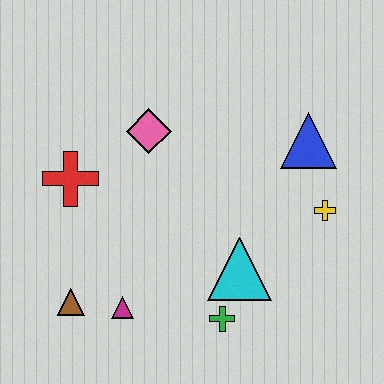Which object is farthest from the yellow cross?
The brown triangle is farthest from the yellow cross.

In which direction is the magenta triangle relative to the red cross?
The magenta triangle is below the red cross.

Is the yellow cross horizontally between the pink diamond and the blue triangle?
No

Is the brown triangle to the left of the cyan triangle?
Yes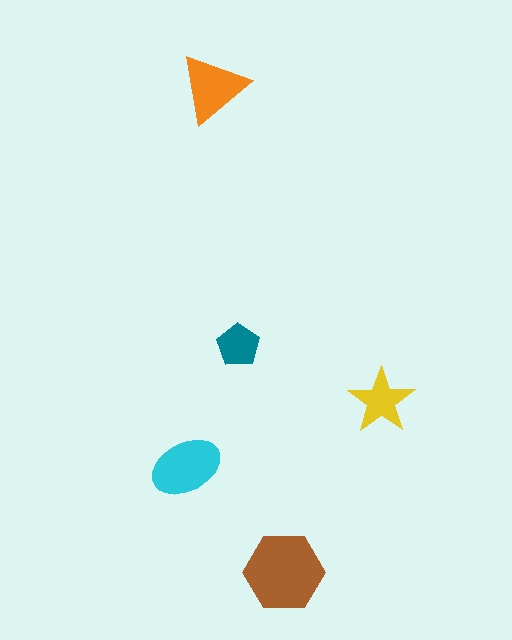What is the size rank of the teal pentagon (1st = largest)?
5th.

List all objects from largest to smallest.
The brown hexagon, the cyan ellipse, the orange triangle, the yellow star, the teal pentagon.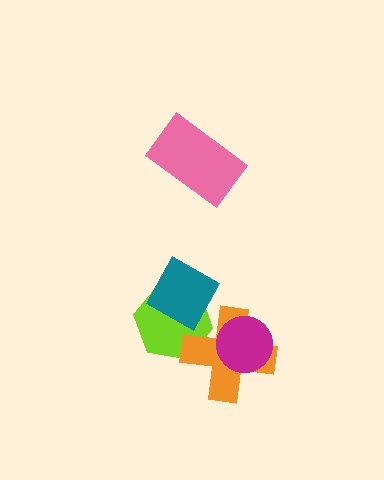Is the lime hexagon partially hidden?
Yes, it is partially covered by another shape.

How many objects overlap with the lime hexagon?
2 objects overlap with the lime hexagon.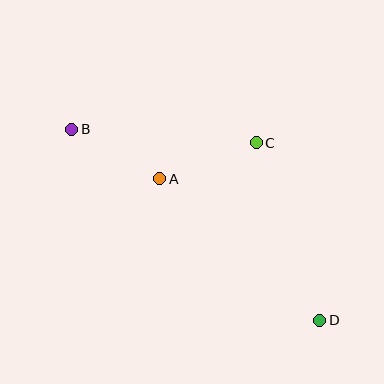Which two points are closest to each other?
Points A and B are closest to each other.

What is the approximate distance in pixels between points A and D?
The distance between A and D is approximately 214 pixels.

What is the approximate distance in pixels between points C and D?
The distance between C and D is approximately 189 pixels.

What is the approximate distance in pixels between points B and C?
The distance between B and C is approximately 185 pixels.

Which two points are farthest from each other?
Points B and D are farthest from each other.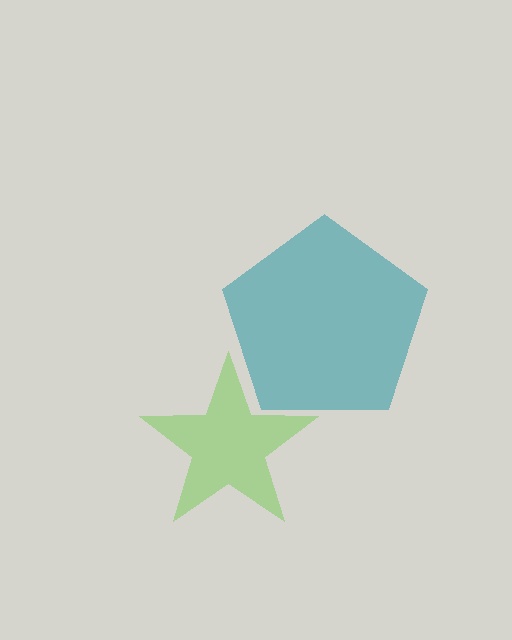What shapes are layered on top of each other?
The layered shapes are: a lime star, a teal pentagon.